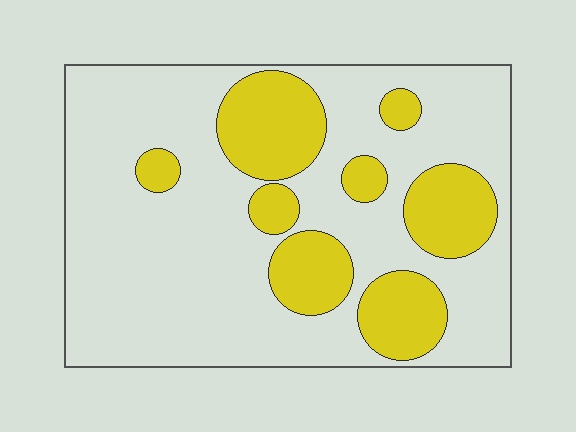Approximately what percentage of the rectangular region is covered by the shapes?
Approximately 25%.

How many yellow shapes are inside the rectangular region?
8.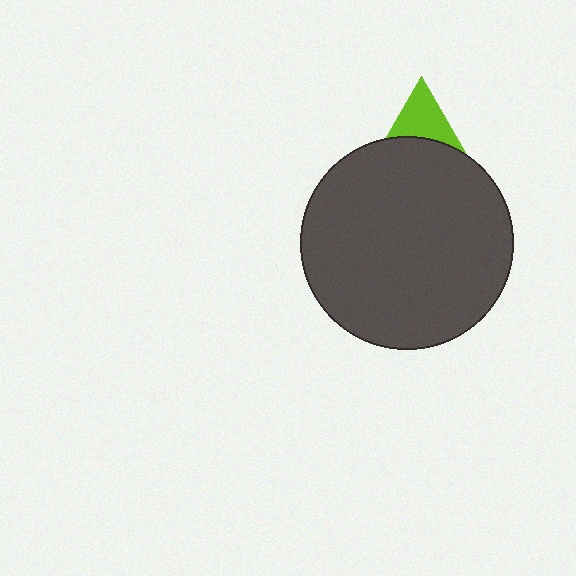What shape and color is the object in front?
The object in front is a dark gray circle.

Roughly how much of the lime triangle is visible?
A small part of it is visible (roughly 43%).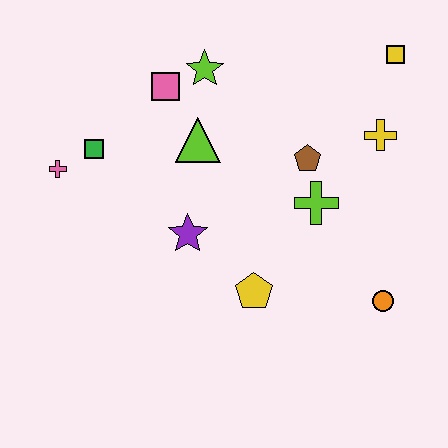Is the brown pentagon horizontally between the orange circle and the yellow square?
No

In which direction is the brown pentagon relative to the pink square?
The brown pentagon is to the right of the pink square.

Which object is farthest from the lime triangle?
The orange circle is farthest from the lime triangle.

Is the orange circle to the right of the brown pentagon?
Yes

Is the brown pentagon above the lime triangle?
No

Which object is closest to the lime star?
The pink square is closest to the lime star.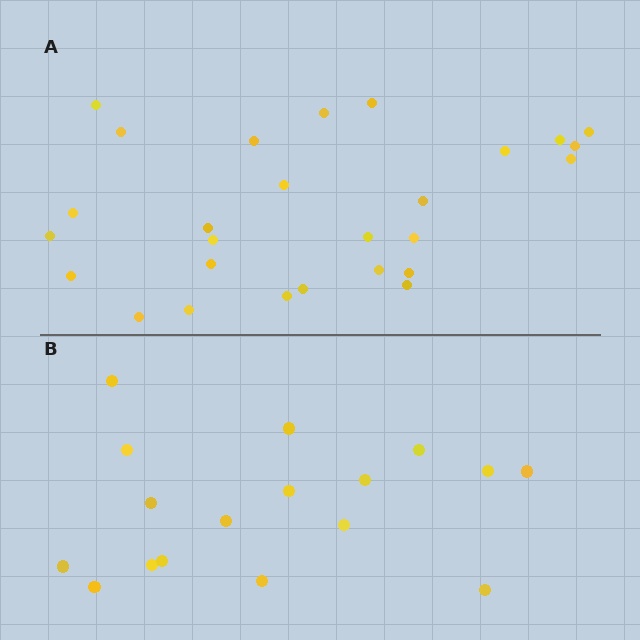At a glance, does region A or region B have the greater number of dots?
Region A (the top region) has more dots.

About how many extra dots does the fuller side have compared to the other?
Region A has roughly 10 or so more dots than region B.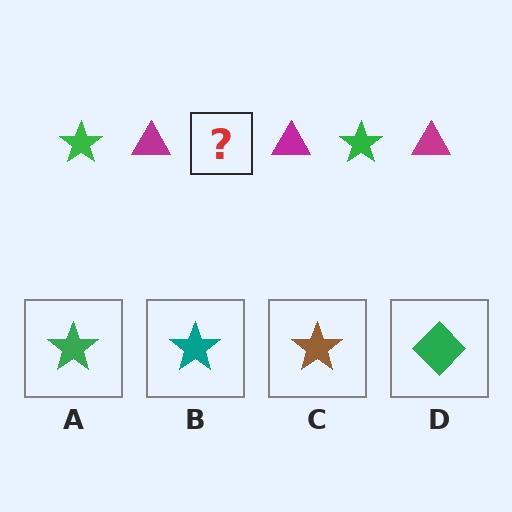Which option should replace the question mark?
Option A.